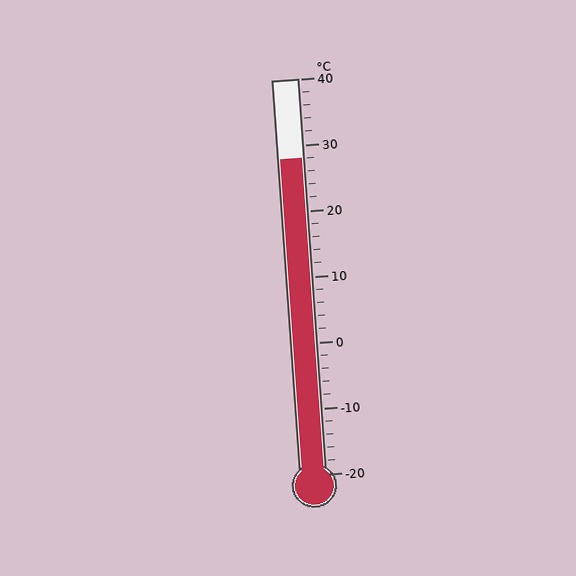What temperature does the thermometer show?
The thermometer shows approximately 28°C.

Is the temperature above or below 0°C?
The temperature is above 0°C.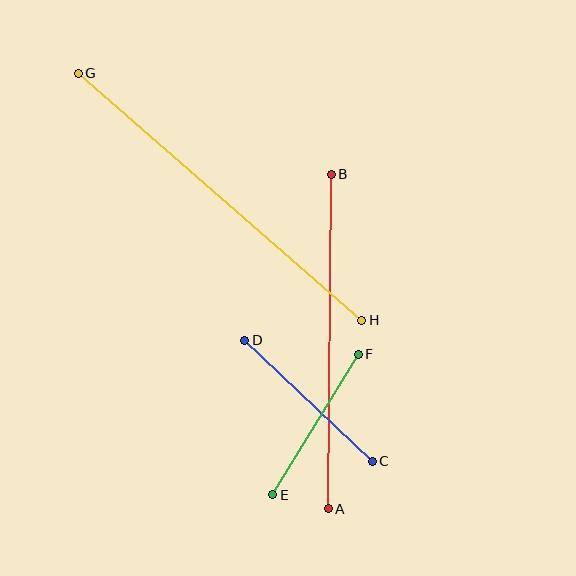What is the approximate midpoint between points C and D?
The midpoint is at approximately (309, 401) pixels.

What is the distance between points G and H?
The distance is approximately 376 pixels.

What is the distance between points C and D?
The distance is approximately 176 pixels.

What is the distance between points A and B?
The distance is approximately 334 pixels.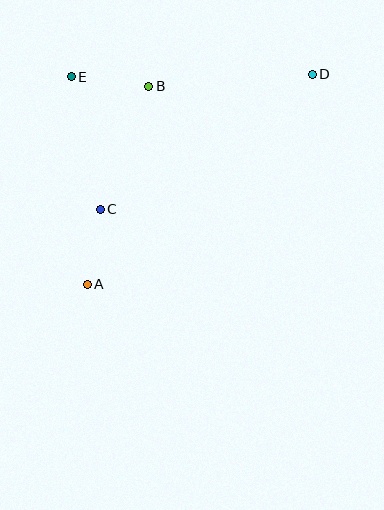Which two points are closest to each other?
Points A and C are closest to each other.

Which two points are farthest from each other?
Points A and D are farthest from each other.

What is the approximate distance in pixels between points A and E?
The distance between A and E is approximately 208 pixels.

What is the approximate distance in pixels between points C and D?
The distance between C and D is approximately 252 pixels.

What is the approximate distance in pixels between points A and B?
The distance between A and B is approximately 207 pixels.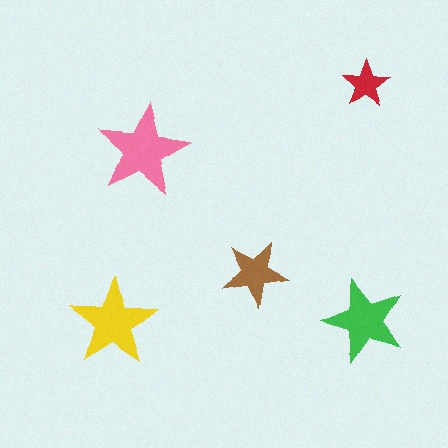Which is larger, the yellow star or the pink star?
The pink one.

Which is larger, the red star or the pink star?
The pink one.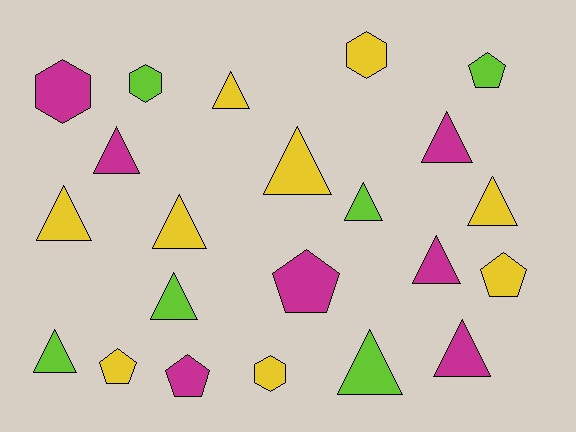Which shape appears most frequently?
Triangle, with 13 objects.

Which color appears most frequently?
Yellow, with 9 objects.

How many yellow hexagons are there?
There are 2 yellow hexagons.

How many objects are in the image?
There are 22 objects.